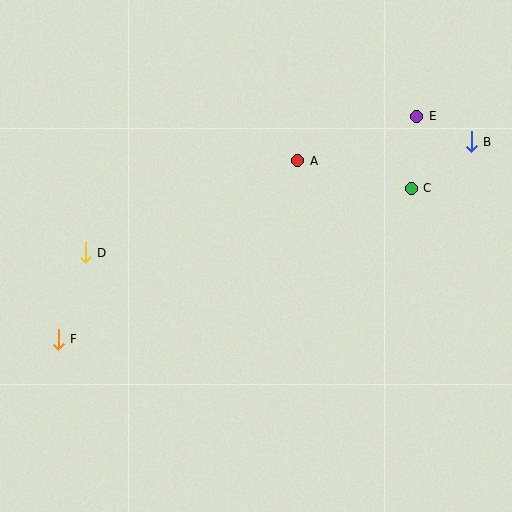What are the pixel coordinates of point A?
Point A is at (298, 161).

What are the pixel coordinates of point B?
Point B is at (471, 142).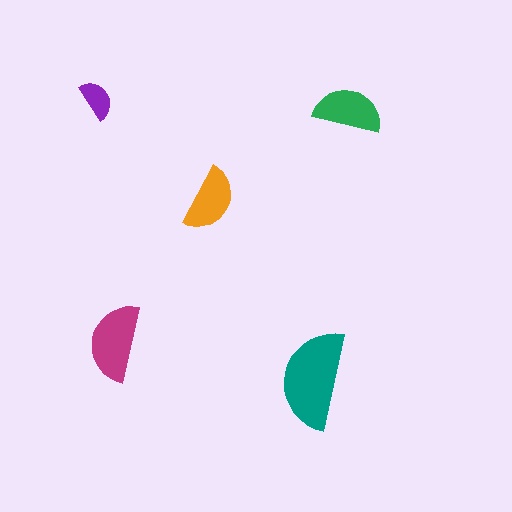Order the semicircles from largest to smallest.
the teal one, the magenta one, the green one, the orange one, the purple one.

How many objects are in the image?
There are 5 objects in the image.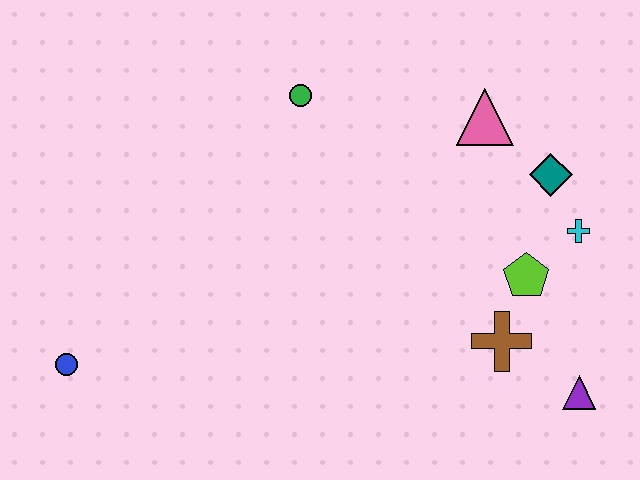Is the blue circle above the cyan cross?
No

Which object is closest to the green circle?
The pink triangle is closest to the green circle.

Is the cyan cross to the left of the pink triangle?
No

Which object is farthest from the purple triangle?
The blue circle is farthest from the purple triangle.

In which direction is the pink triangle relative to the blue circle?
The pink triangle is to the right of the blue circle.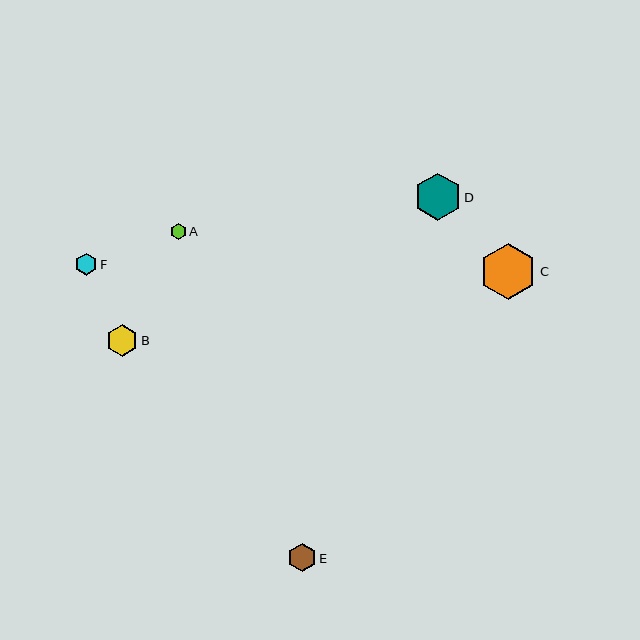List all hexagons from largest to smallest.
From largest to smallest: C, D, B, E, F, A.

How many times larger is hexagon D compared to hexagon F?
Hexagon D is approximately 2.1 times the size of hexagon F.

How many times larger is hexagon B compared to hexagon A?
Hexagon B is approximately 1.9 times the size of hexagon A.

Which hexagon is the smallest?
Hexagon A is the smallest with a size of approximately 16 pixels.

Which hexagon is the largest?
Hexagon C is the largest with a size of approximately 57 pixels.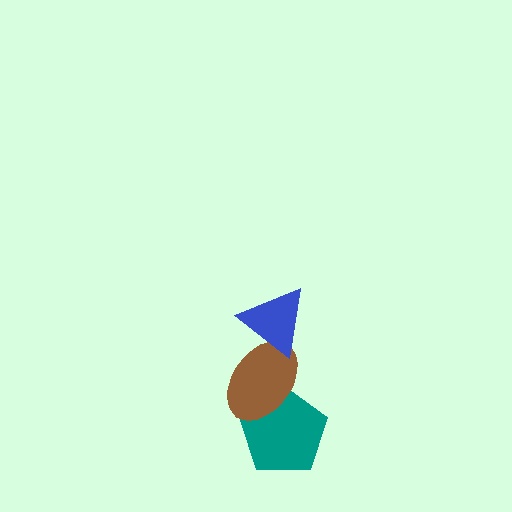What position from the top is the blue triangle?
The blue triangle is 1st from the top.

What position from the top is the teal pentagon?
The teal pentagon is 3rd from the top.